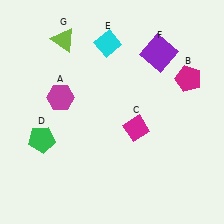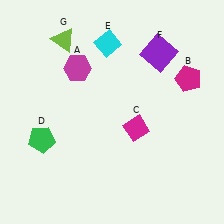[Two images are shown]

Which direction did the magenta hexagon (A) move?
The magenta hexagon (A) moved up.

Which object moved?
The magenta hexagon (A) moved up.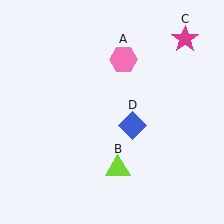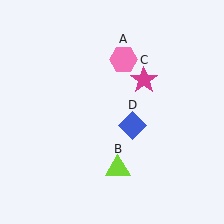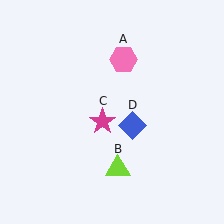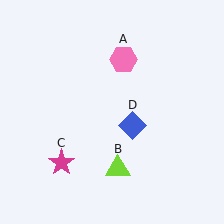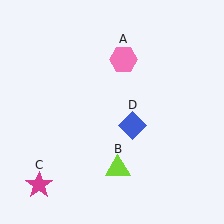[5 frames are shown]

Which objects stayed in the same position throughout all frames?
Pink hexagon (object A) and lime triangle (object B) and blue diamond (object D) remained stationary.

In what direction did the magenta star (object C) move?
The magenta star (object C) moved down and to the left.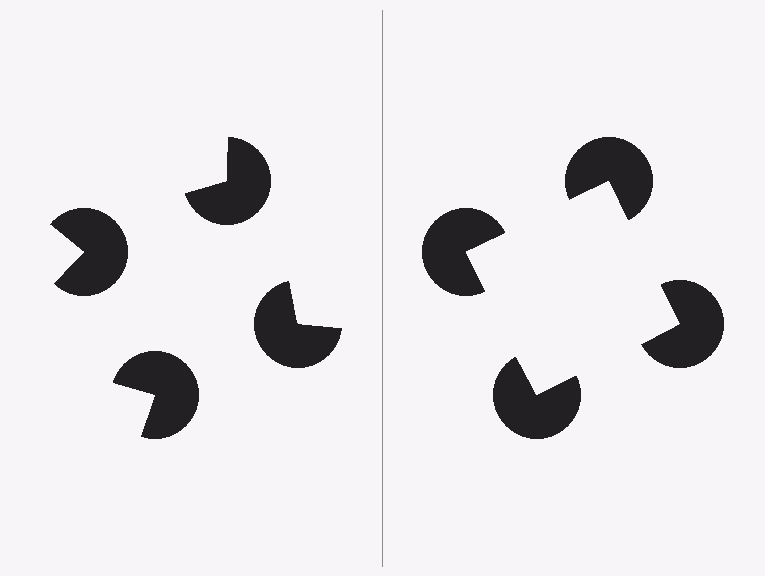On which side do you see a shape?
An illusory square appears on the right side. On the left side the wedge cuts are rotated, so no coherent shape forms.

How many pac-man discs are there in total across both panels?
8 — 4 on each side.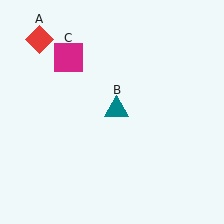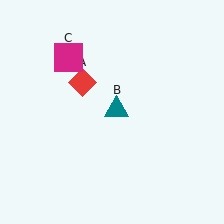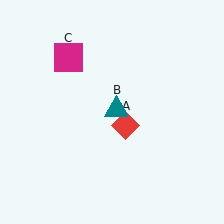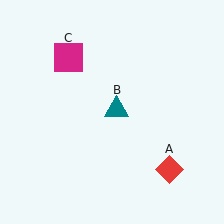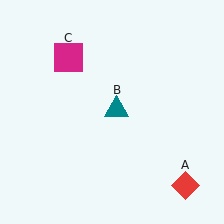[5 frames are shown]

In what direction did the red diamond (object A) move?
The red diamond (object A) moved down and to the right.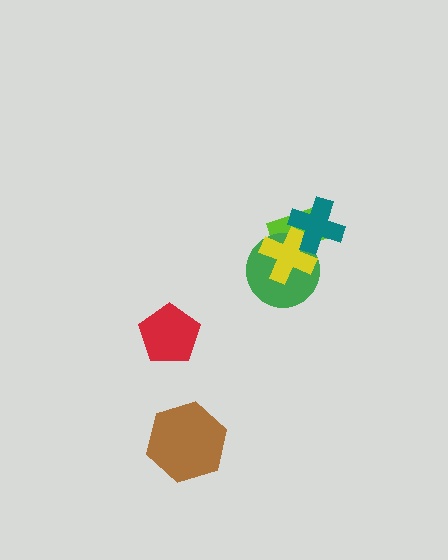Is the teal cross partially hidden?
No, no other shape covers it.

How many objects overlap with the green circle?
3 objects overlap with the green circle.